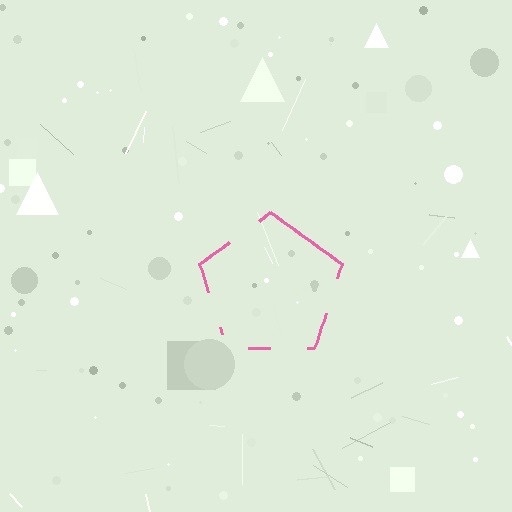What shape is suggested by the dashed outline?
The dashed outline suggests a pentagon.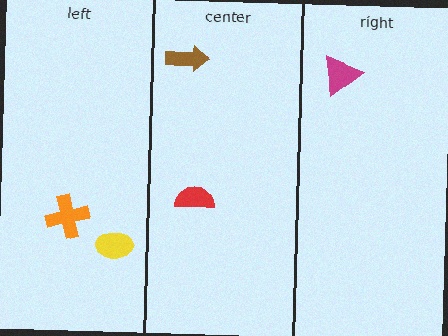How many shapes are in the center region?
2.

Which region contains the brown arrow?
The center region.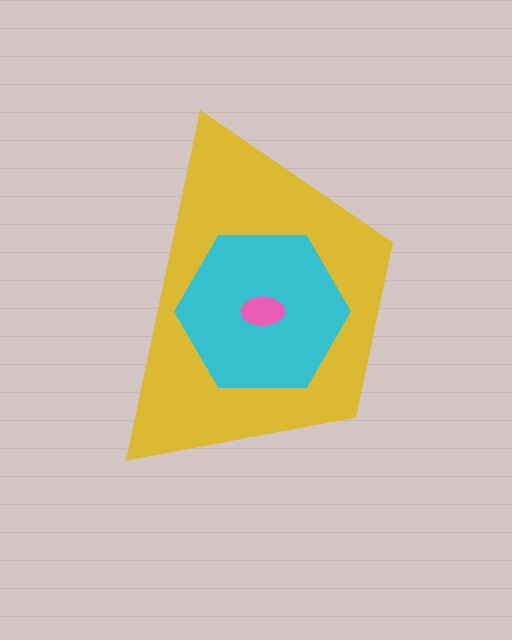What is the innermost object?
The pink ellipse.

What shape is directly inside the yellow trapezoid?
The cyan hexagon.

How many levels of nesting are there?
3.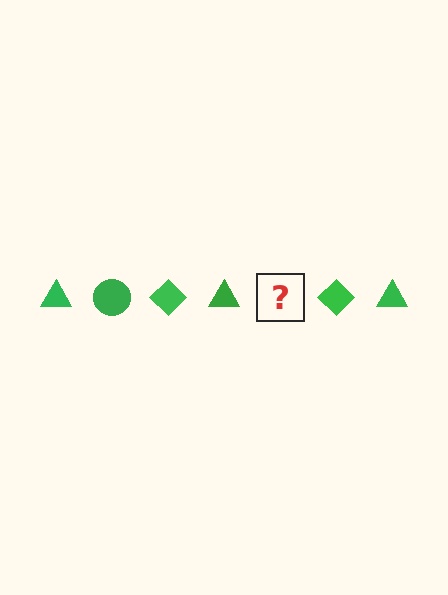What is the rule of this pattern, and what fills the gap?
The rule is that the pattern cycles through triangle, circle, diamond shapes in green. The gap should be filled with a green circle.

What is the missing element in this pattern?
The missing element is a green circle.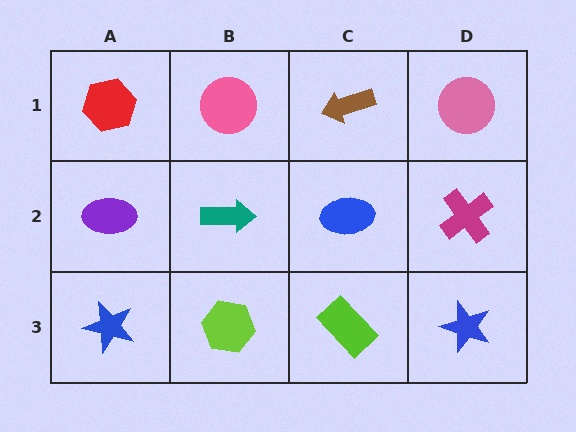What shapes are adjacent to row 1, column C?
A blue ellipse (row 2, column C), a pink circle (row 1, column B), a pink circle (row 1, column D).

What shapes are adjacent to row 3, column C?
A blue ellipse (row 2, column C), a lime hexagon (row 3, column B), a blue star (row 3, column D).